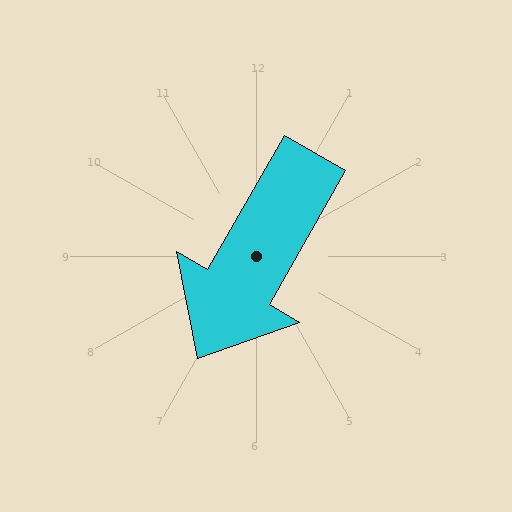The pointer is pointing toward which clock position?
Roughly 7 o'clock.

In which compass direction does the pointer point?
Southwest.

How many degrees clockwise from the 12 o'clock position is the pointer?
Approximately 210 degrees.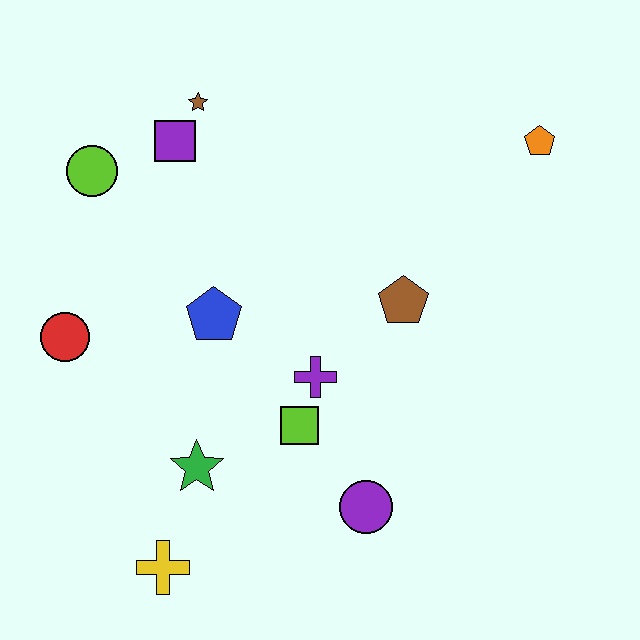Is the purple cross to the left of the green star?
No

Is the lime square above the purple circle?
Yes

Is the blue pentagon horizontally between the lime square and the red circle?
Yes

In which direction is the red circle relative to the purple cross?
The red circle is to the left of the purple cross.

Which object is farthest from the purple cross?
The orange pentagon is farthest from the purple cross.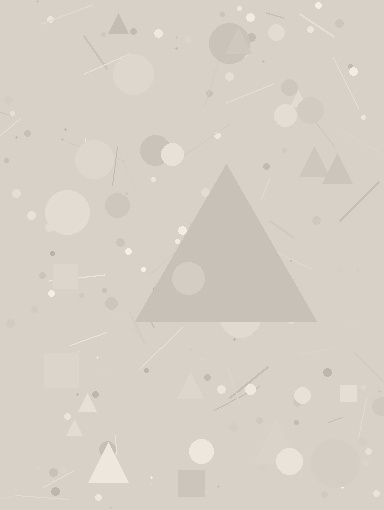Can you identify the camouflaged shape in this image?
The camouflaged shape is a triangle.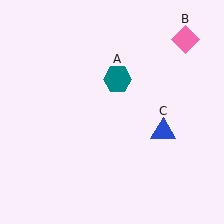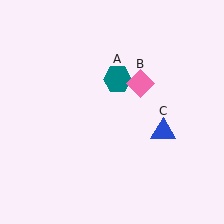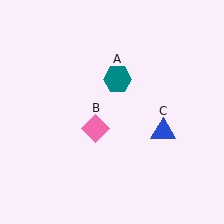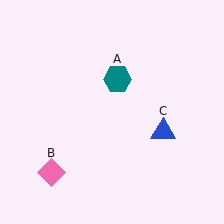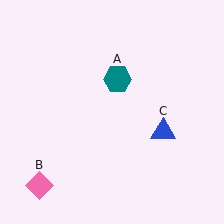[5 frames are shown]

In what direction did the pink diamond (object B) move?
The pink diamond (object B) moved down and to the left.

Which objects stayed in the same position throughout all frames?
Teal hexagon (object A) and blue triangle (object C) remained stationary.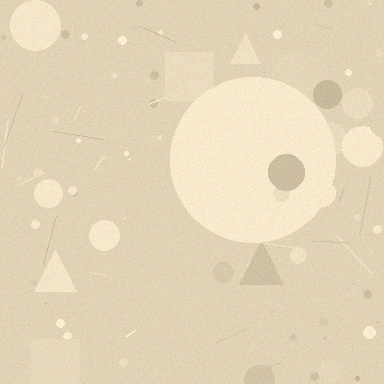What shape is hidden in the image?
A circle is hidden in the image.